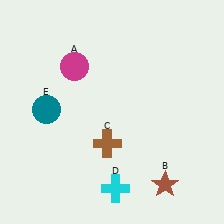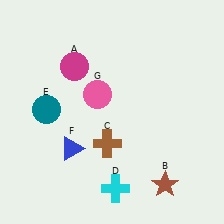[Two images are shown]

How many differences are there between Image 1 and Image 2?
There are 2 differences between the two images.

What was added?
A blue triangle (F), a pink circle (G) were added in Image 2.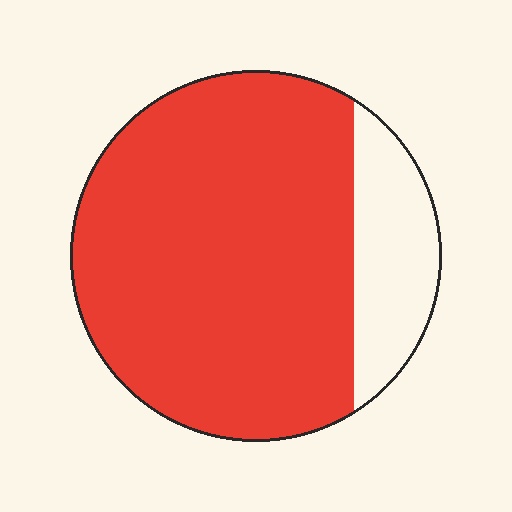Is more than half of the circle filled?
Yes.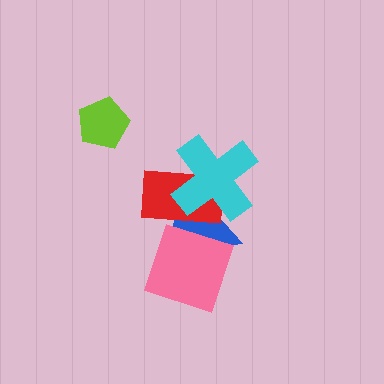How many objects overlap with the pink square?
1 object overlaps with the pink square.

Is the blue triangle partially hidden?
Yes, it is partially covered by another shape.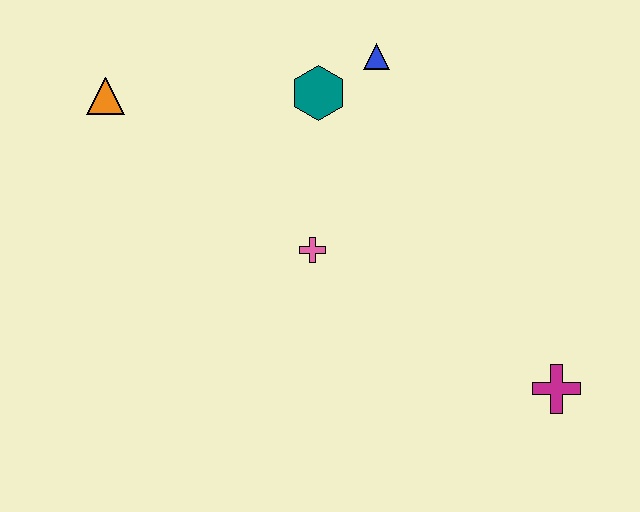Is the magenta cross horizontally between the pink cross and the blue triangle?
No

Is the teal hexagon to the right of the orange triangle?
Yes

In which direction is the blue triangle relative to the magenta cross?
The blue triangle is above the magenta cross.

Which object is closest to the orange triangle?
The teal hexagon is closest to the orange triangle.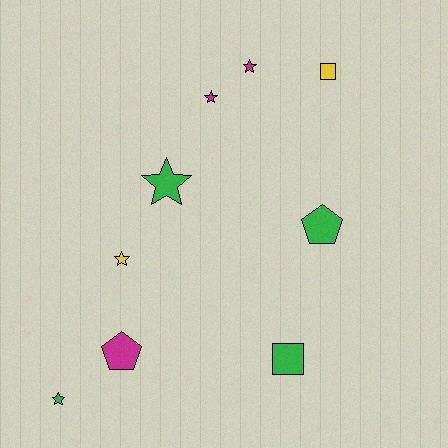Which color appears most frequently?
Green, with 4 objects.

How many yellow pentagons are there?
There are no yellow pentagons.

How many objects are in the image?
There are 9 objects.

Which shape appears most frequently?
Star, with 5 objects.